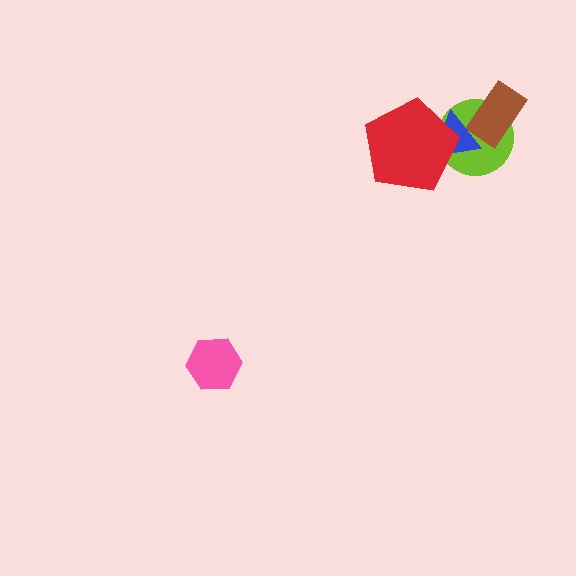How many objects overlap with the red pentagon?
2 objects overlap with the red pentagon.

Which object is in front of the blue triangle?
The red pentagon is in front of the blue triangle.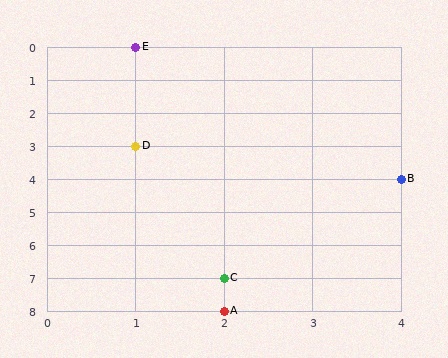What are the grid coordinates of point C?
Point C is at grid coordinates (2, 7).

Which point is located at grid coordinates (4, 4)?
Point B is at (4, 4).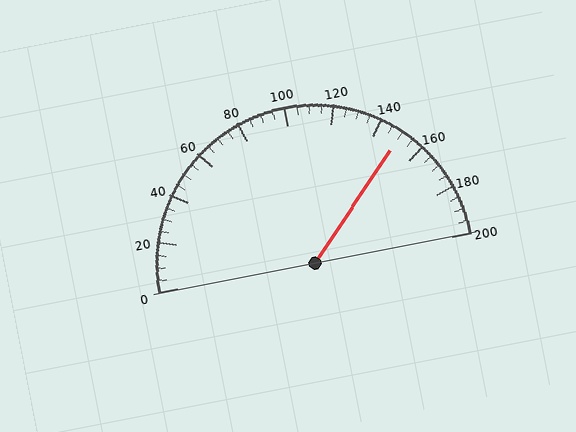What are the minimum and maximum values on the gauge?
The gauge ranges from 0 to 200.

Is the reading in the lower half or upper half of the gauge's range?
The reading is in the upper half of the range (0 to 200).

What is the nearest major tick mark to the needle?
The nearest major tick mark is 160.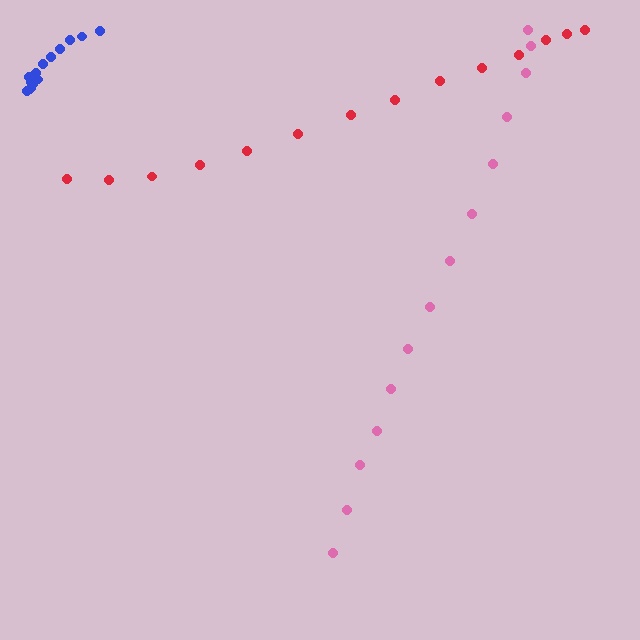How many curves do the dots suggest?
There are 3 distinct paths.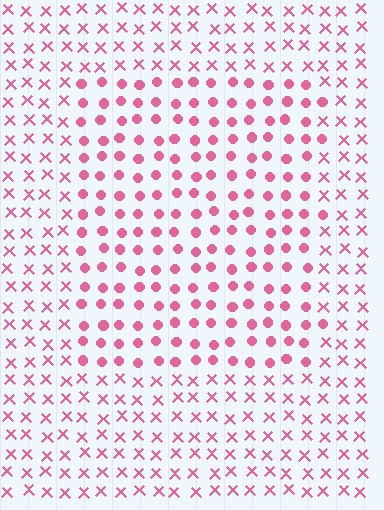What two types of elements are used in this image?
The image uses circles inside the rectangle region and X marks outside it.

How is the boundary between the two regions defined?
The boundary is defined by a change in element shape: circles inside vs. X marks outside. All elements share the same color and spacing.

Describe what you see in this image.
The image is filled with small pink elements arranged in a uniform grid. A rectangle-shaped region contains circles, while the surrounding area contains X marks. The boundary is defined purely by the change in element shape.